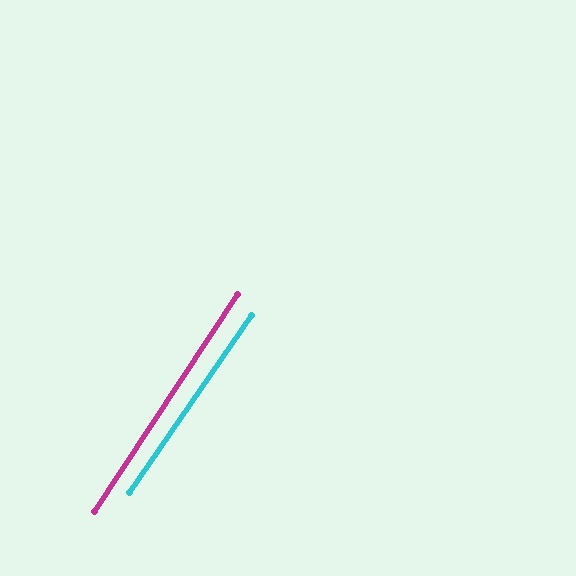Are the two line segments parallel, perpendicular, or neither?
Parallel — their directions differ by only 1.1°.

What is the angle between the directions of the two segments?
Approximately 1 degree.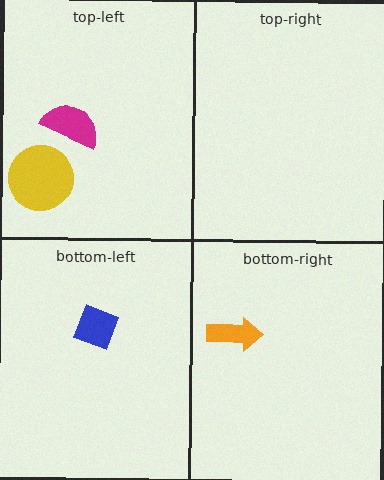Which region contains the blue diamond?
The bottom-left region.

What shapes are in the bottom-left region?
The blue diamond.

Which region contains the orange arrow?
The bottom-right region.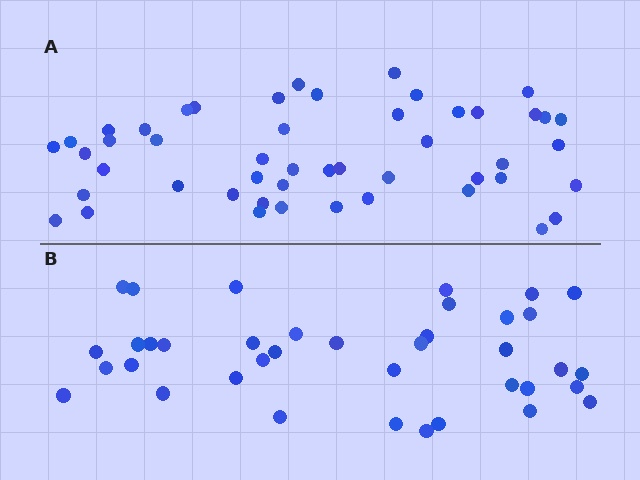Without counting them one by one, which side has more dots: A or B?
Region A (the top region) has more dots.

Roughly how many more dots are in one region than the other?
Region A has roughly 12 or so more dots than region B.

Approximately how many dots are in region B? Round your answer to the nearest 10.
About 40 dots. (The exact count is 38, which rounds to 40.)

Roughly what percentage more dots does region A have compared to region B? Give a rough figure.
About 30% more.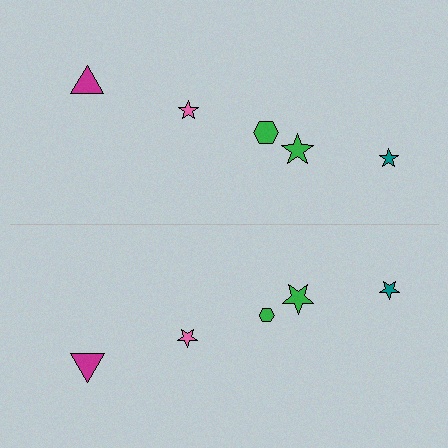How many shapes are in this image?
There are 10 shapes in this image.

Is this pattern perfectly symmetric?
No, the pattern is not perfectly symmetric. The green hexagon on the bottom side has a different size than its mirror counterpart.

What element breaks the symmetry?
The green hexagon on the bottom side has a different size than its mirror counterpart.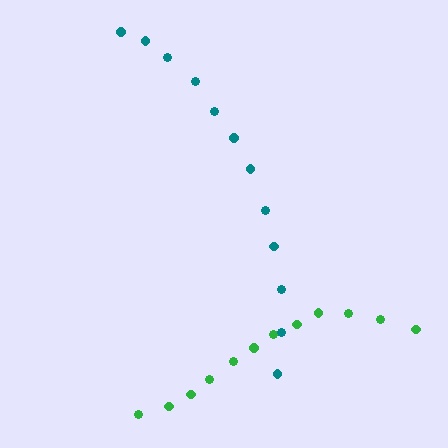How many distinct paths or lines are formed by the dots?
There are 2 distinct paths.